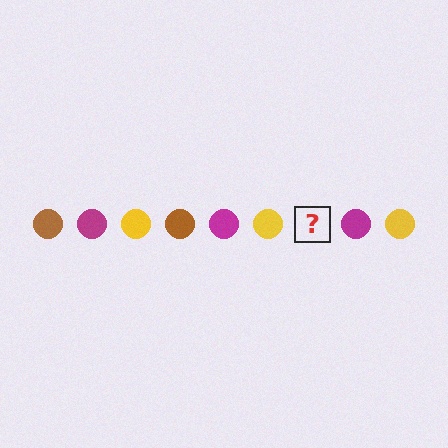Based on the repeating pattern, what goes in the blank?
The blank should be a brown circle.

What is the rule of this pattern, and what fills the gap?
The rule is that the pattern cycles through brown, magenta, yellow circles. The gap should be filled with a brown circle.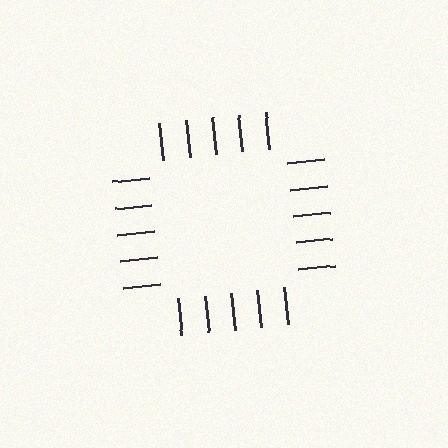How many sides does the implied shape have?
4 sides — the line-ends trace a square.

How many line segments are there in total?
20 — 5 along each of the 4 edges.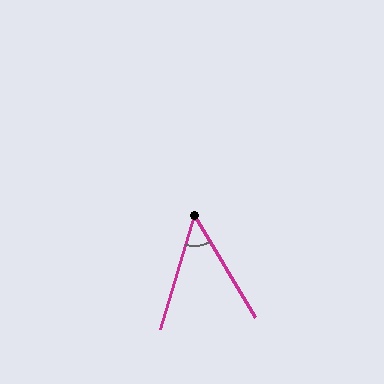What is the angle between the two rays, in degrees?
Approximately 47 degrees.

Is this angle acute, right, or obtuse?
It is acute.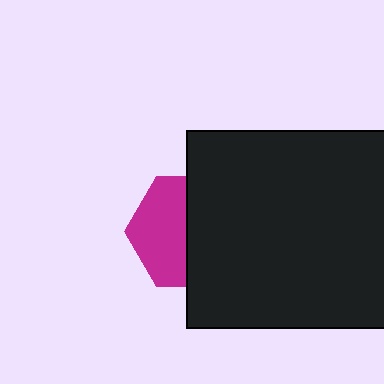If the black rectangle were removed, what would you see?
You would see the complete magenta hexagon.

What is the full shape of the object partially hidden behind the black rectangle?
The partially hidden object is a magenta hexagon.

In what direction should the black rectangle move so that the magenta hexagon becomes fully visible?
The black rectangle should move right. That is the shortest direction to clear the overlap and leave the magenta hexagon fully visible.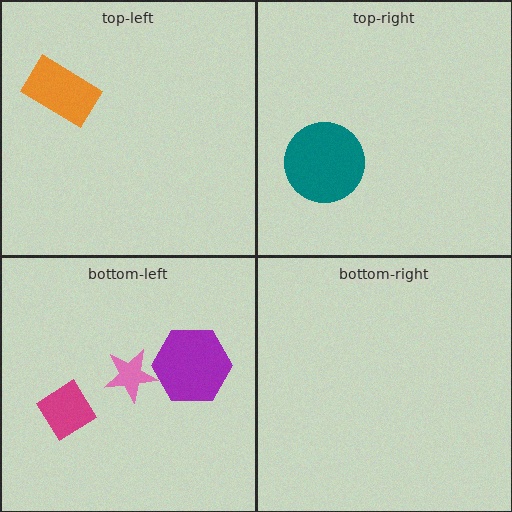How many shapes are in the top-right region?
1.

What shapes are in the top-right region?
The teal circle.